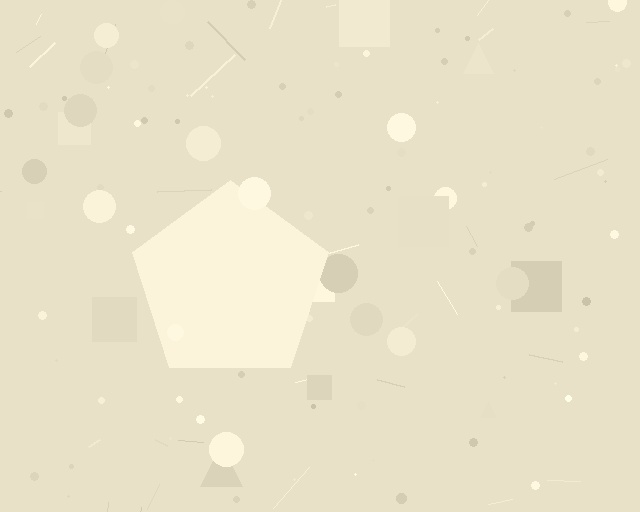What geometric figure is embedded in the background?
A pentagon is embedded in the background.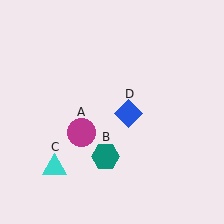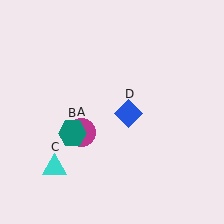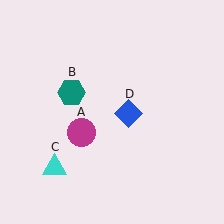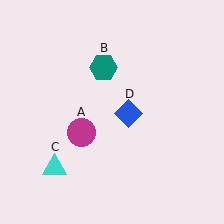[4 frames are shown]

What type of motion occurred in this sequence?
The teal hexagon (object B) rotated clockwise around the center of the scene.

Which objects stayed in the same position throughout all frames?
Magenta circle (object A) and cyan triangle (object C) and blue diamond (object D) remained stationary.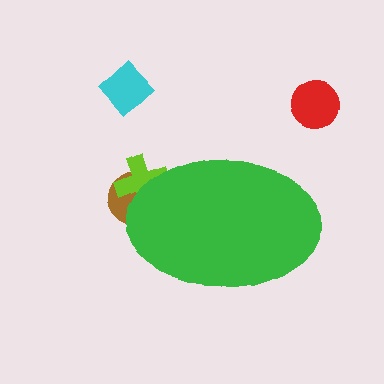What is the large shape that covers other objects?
A green ellipse.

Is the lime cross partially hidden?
Yes, the lime cross is partially hidden behind the green ellipse.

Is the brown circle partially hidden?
Yes, the brown circle is partially hidden behind the green ellipse.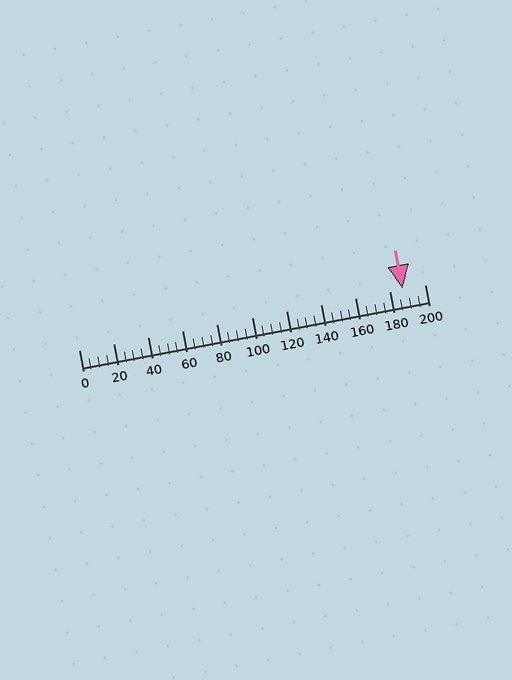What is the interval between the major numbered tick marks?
The major tick marks are spaced 20 units apart.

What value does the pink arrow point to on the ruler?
The pink arrow points to approximately 187.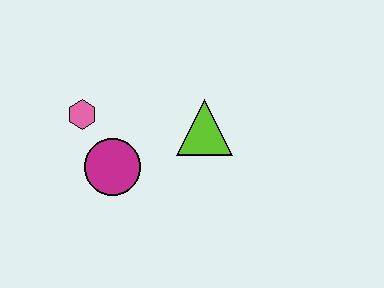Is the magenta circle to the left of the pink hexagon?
No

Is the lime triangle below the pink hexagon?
Yes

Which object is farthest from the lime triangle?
The pink hexagon is farthest from the lime triangle.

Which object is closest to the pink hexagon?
The magenta circle is closest to the pink hexagon.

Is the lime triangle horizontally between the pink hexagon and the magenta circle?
No